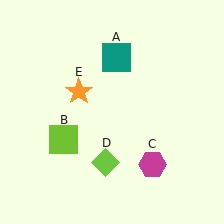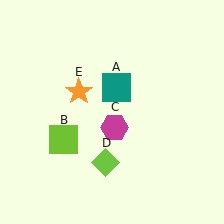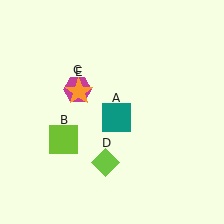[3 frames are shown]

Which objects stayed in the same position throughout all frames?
Lime square (object B) and lime diamond (object D) and orange star (object E) remained stationary.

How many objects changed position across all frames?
2 objects changed position: teal square (object A), magenta hexagon (object C).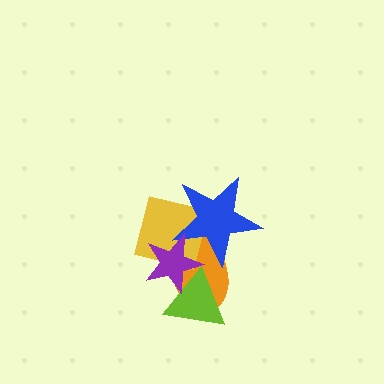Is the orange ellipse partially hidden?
Yes, it is partially covered by another shape.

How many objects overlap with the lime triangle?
2 objects overlap with the lime triangle.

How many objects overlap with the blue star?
3 objects overlap with the blue star.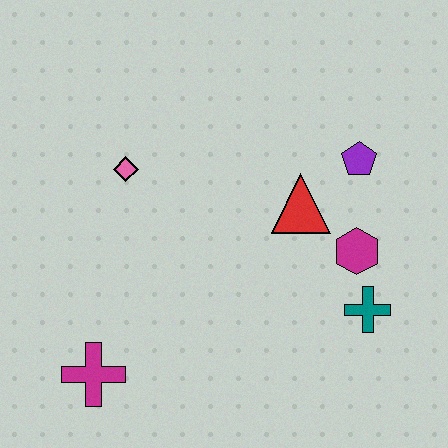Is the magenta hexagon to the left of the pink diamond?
No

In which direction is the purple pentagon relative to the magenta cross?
The purple pentagon is to the right of the magenta cross.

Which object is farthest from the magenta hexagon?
The magenta cross is farthest from the magenta hexagon.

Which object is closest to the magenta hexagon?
The teal cross is closest to the magenta hexagon.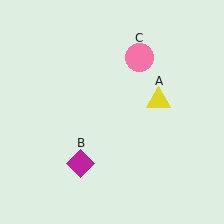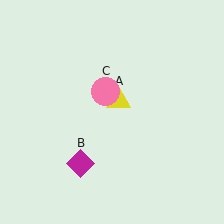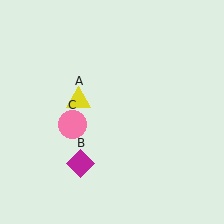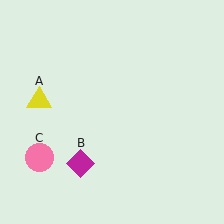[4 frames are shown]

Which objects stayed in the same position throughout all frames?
Magenta diamond (object B) remained stationary.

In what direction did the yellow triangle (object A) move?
The yellow triangle (object A) moved left.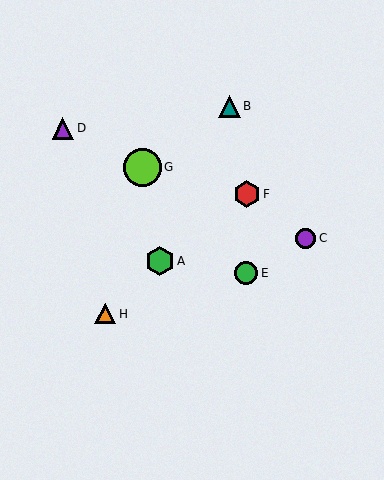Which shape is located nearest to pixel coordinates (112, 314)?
The orange triangle (labeled H) at (105, 314) is nearest to that location.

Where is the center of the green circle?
The center of the green circle is at (246, 273).